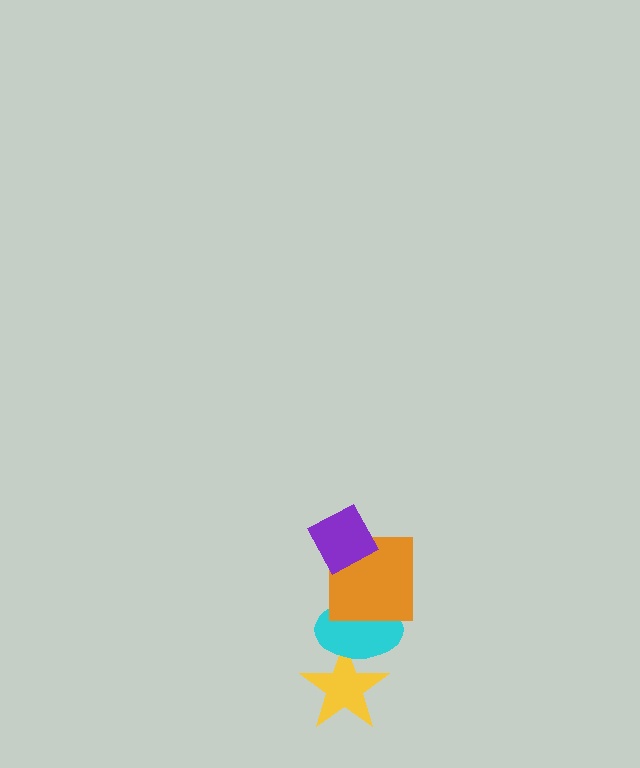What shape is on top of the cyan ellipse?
The orange square is on top of the cyan ellipse.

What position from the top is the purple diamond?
The purple diamond is 1st from the top.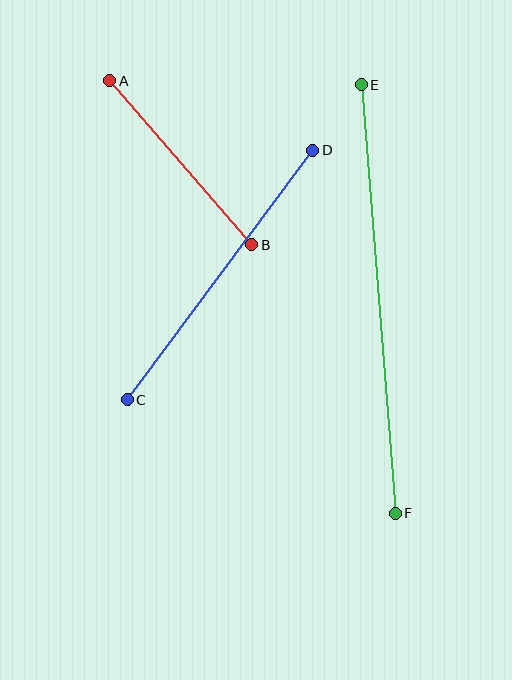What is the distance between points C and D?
The distance is approximately 311 pixels.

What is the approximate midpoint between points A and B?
The midpoint is at approximately (181, 163) pixels.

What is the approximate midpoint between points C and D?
The midpoint is at approximately (220, 275) pixels.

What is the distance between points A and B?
The distance is approximately 217 pixels.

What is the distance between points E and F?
The distance is approximately 430 pixels.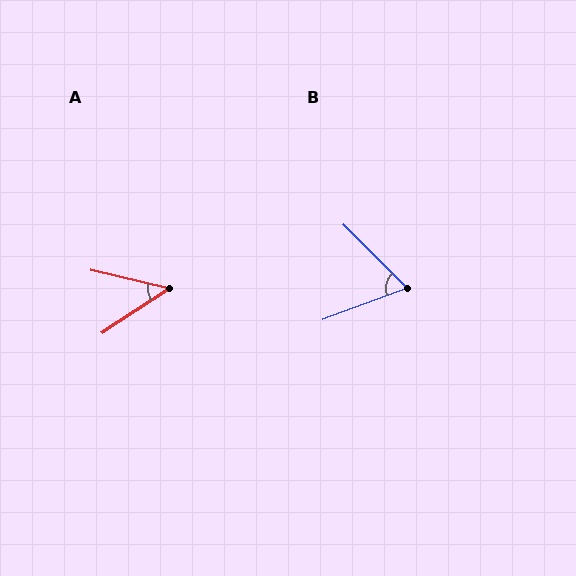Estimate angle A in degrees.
Approximately 47 degrees.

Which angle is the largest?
B, at approximately 65 degrees.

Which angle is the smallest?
A, at approximately 47 degrees.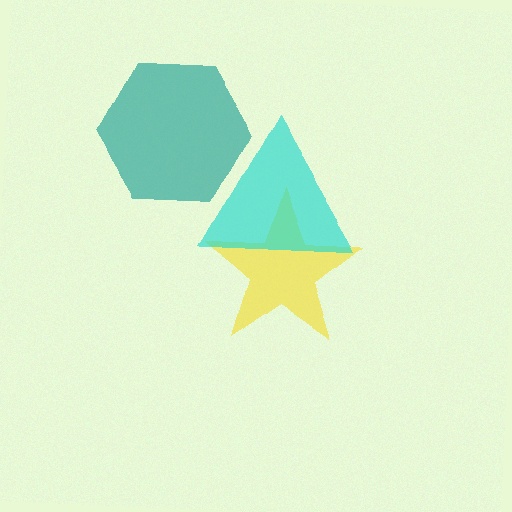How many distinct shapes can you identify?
There are 3 distinct shapes: a teal hexagon, a yellow star, a cyan triangle.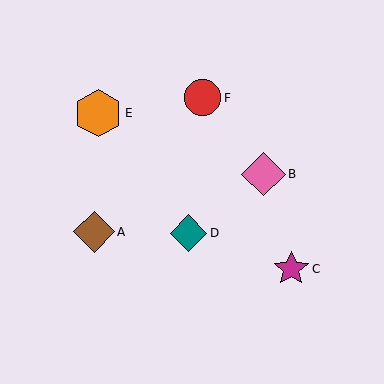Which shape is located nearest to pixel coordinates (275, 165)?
The pink diamond (labeled B) at (263, 174) is nearest to that location.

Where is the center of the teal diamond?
The center of the teal diamond is at (188, 233).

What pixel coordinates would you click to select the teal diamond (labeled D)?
Click at (188, 233) to select the teal diamond D.